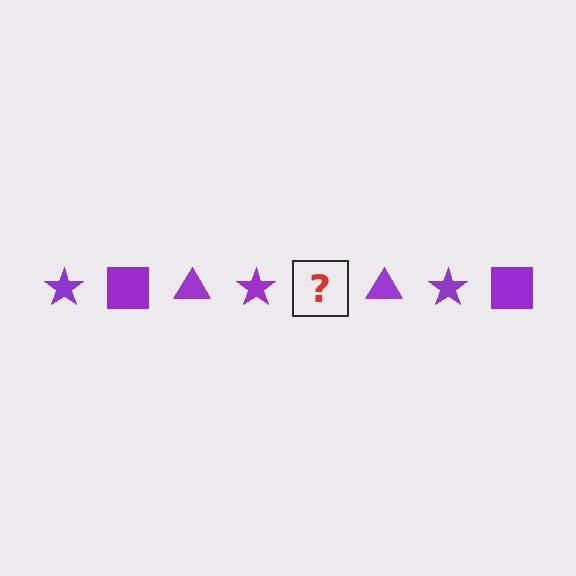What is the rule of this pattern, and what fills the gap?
The rule is that the pattern cycles through star, square, triangle shapes in purple. The gap should be filled with a purple square.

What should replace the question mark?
The question mark should be replaced with a purple square.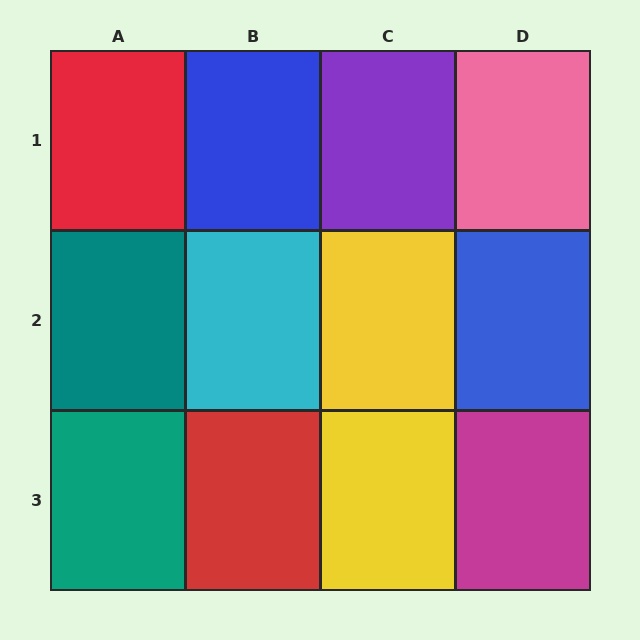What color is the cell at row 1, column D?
Pink.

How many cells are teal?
2 cells are teal.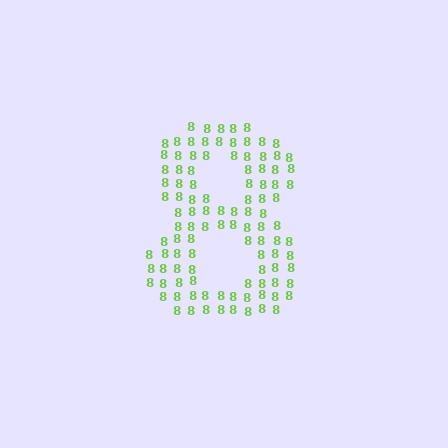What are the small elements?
The small elements are digit 8's.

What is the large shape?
The large shape is the digit 8.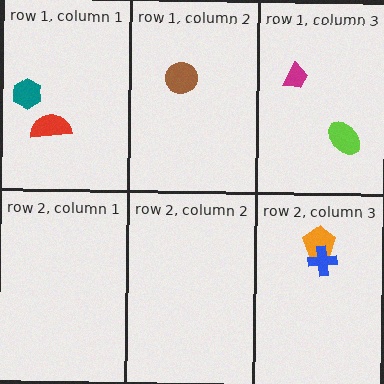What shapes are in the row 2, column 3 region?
The orange pentagon, the blue cross.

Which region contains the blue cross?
The row 2, column 3 region.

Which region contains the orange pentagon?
The row 2, column 3 region.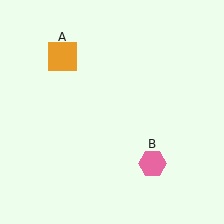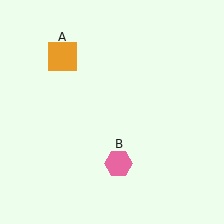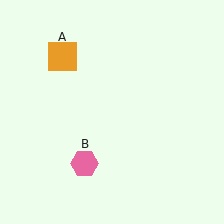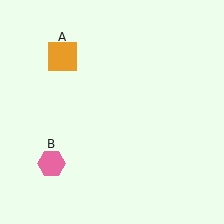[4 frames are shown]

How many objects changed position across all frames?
1 object changed position: pink hexagon (object B).